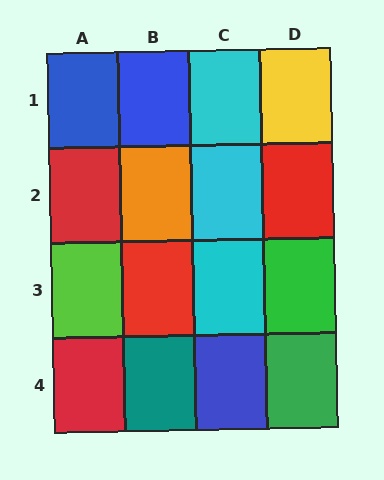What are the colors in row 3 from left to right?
Lime, red, cyan, green.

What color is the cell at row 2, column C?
Cyan.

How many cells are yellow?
1 cell is yellow.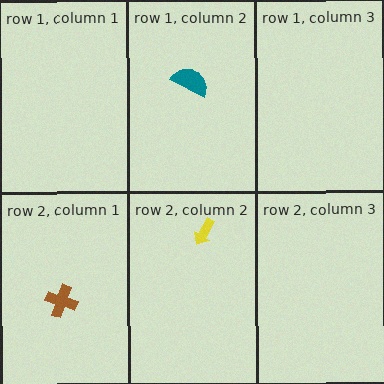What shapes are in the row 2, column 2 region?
The yellow arrow.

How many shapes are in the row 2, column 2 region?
1.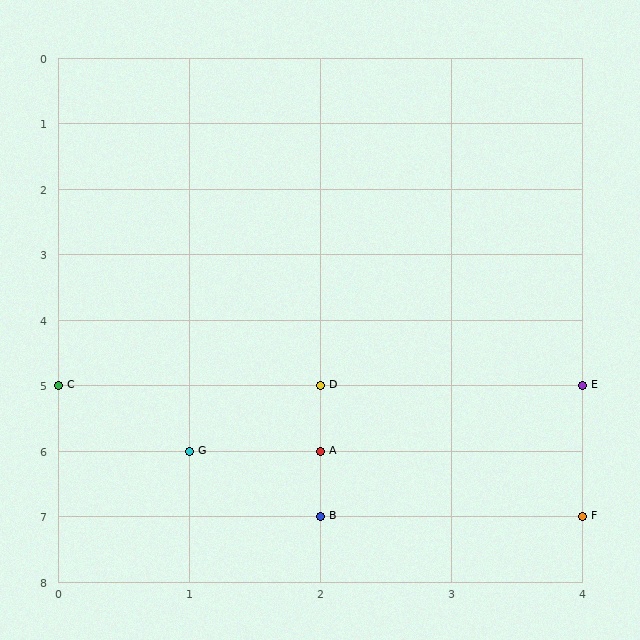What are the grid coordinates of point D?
Point D is at grid coordinates (2, 5).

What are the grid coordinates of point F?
Point F is at grid coordinates (4, 7).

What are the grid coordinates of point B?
Point B is at grid coordinates (2, 7).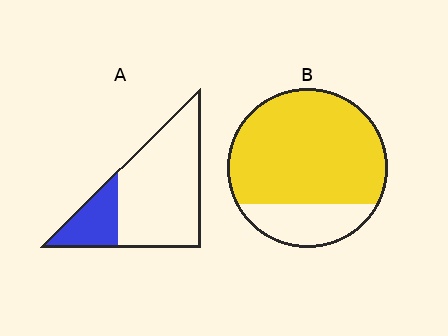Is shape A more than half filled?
No.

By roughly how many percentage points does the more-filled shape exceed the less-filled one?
By roughly 55 percentage points (B over A).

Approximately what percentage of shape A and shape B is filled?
A is approximately 25% and B is approximately 80%.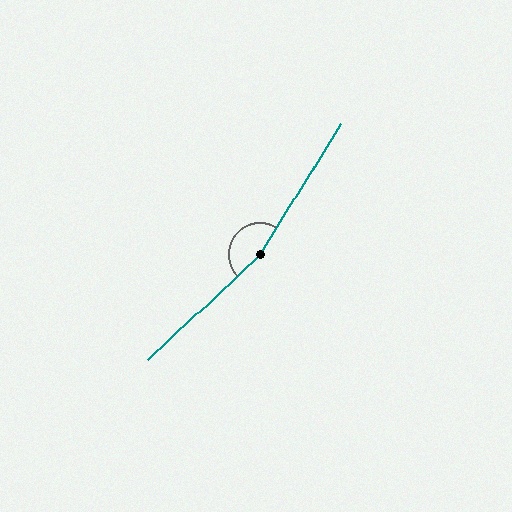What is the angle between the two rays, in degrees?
Approximately 165 degrees.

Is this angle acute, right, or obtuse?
It is obtuse.